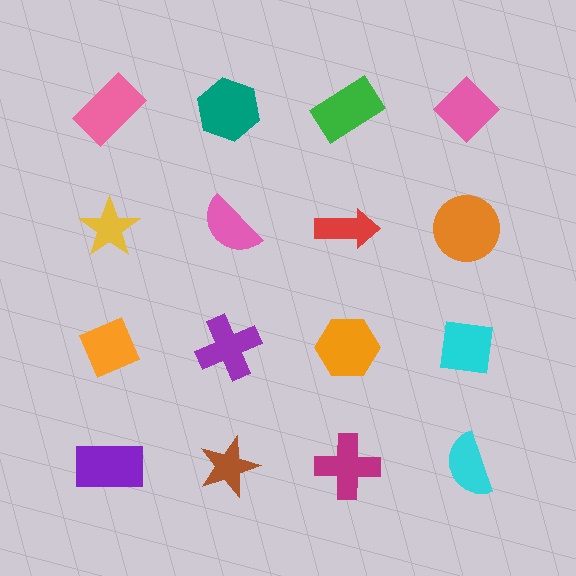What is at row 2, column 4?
An orange circle.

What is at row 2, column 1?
A yellow star.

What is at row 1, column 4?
A pink diamond.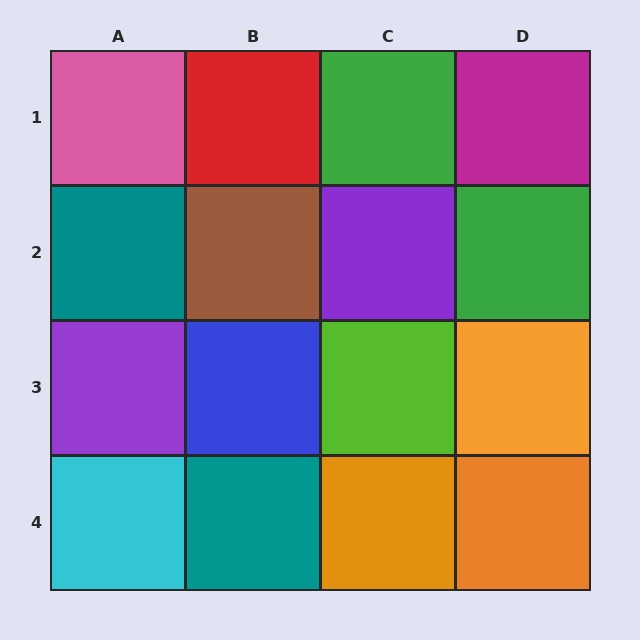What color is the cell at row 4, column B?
Teal.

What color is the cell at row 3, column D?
Orange.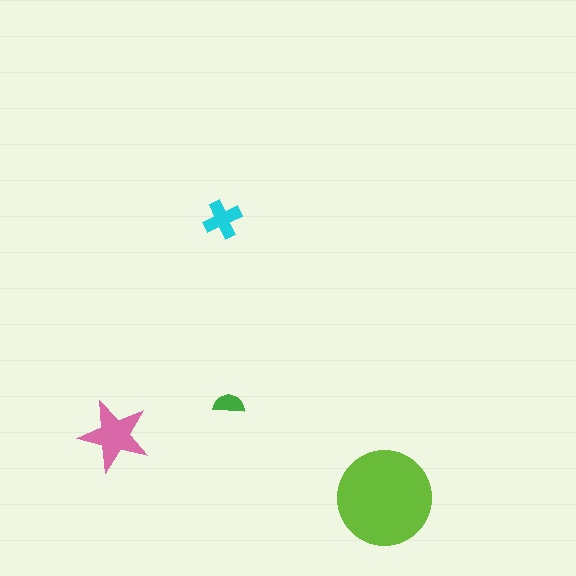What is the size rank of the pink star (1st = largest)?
2nd.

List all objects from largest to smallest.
The lime circle, the pink star, the cyan cross, the green semicircle.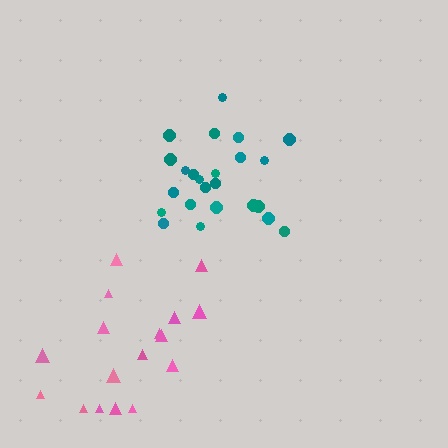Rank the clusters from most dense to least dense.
teal, pink.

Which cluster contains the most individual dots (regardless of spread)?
Teal (24).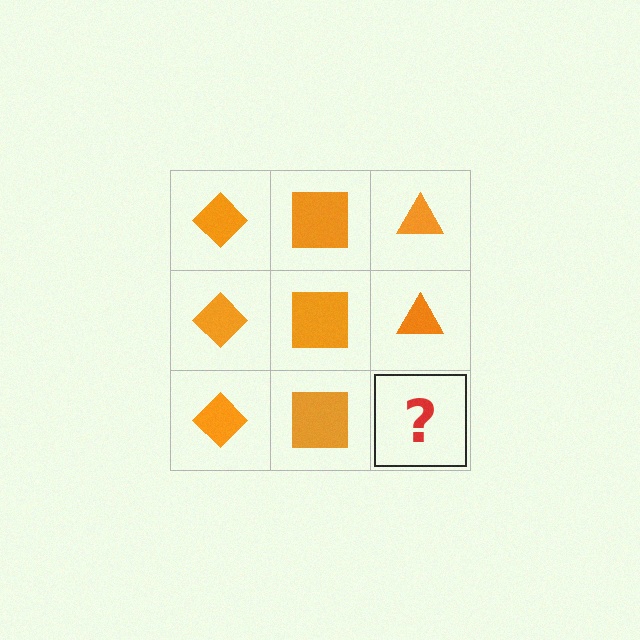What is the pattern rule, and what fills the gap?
The rule is that each column has a consistent shape. The gap should be filled with an orange triangle.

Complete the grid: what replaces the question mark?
The question mark should be replaced with an orange triangle.